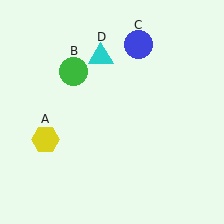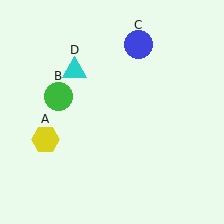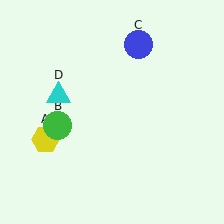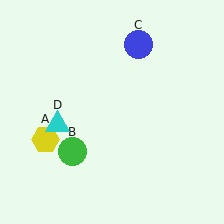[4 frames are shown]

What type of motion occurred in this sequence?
The green circle (object B), cyan triangle (object D) rotated counterclockwise around the center of the scene.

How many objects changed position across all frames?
2 objects changed position: green circle (object B), cyan triangle (object D).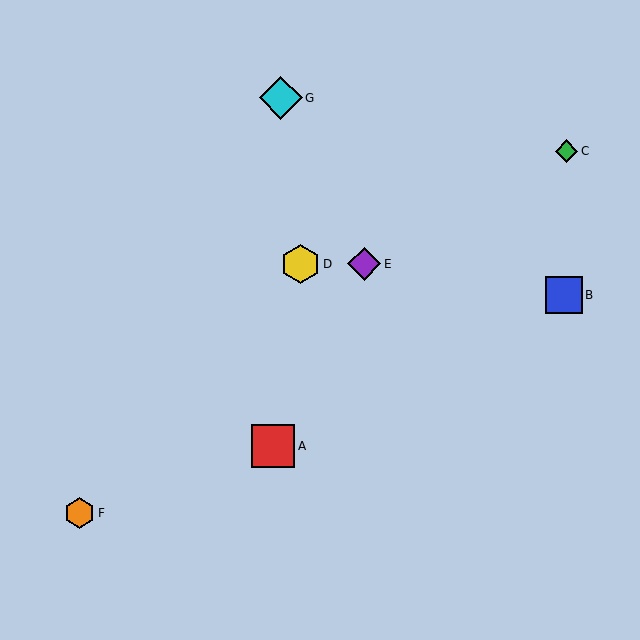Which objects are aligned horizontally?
Objects D, E are aligned horizontally.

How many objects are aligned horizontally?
2 objects (D, E) are aligned horizontally.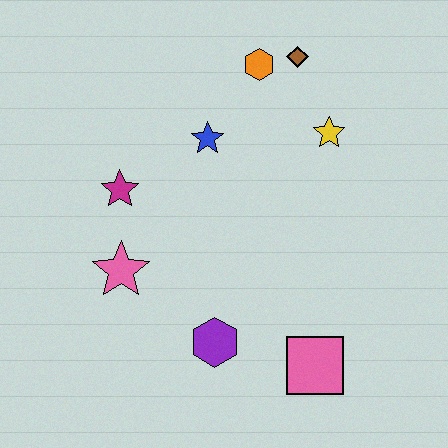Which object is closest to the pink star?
The magenta star is closest to the pink star.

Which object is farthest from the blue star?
The pink square is farthest from the blue star.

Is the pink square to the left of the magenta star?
No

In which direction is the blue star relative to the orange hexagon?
The blue star is below the orange hexagon.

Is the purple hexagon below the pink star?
Yes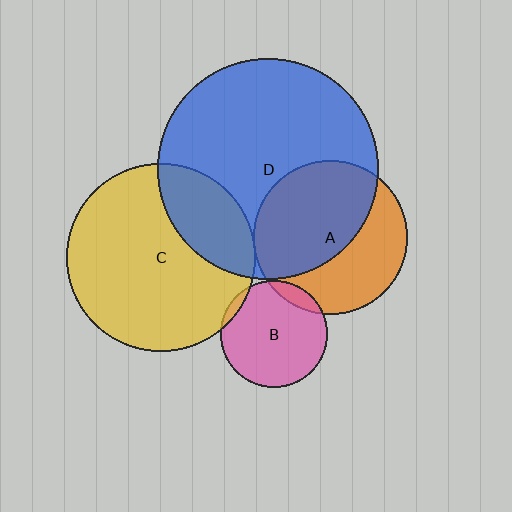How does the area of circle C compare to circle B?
Approximately 3.2 times.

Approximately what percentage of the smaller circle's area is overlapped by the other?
Approximately 55%.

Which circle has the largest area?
Circle D (blue).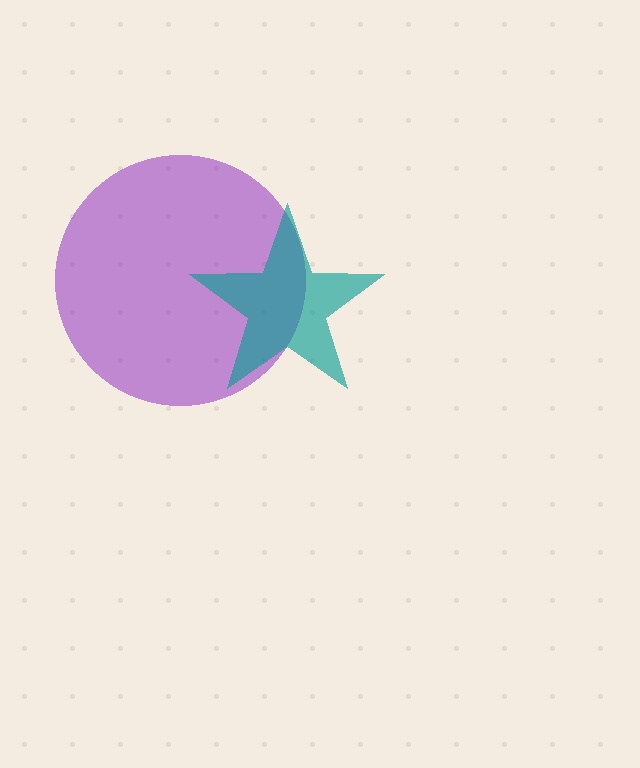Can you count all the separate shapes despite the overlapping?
Yes, there are 2 separate shapes.